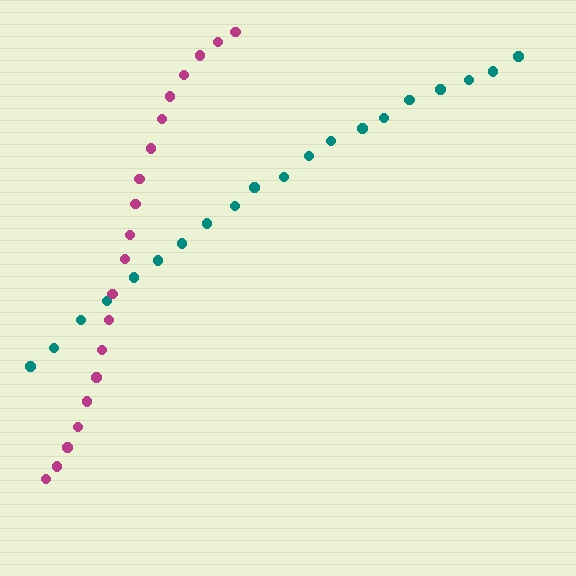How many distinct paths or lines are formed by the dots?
There are 2 distinct paths.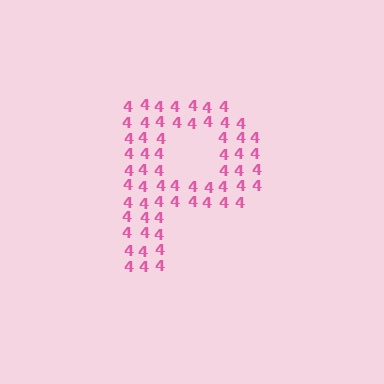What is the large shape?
The large shape is the letter P.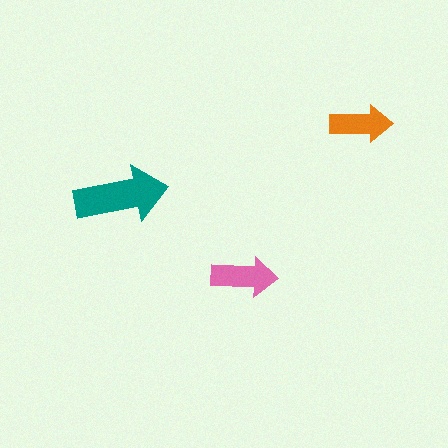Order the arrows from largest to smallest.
the teal one, the pink one, the orange one.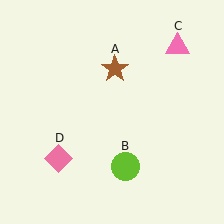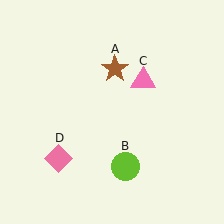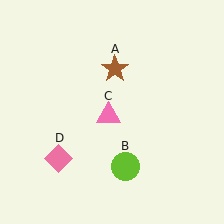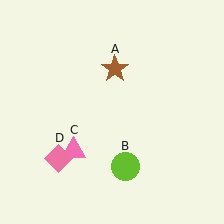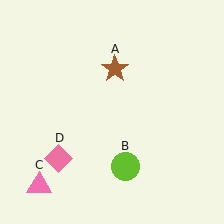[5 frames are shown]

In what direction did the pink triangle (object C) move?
The pink triangle (object C) moved down and to the left.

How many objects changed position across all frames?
1 object changed position: pink triangle (object C).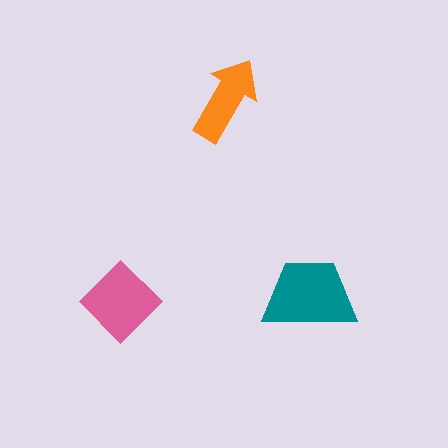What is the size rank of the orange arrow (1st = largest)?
3rd.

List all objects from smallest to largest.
The orange arrow, the pink diamond, the teal trapezoid.